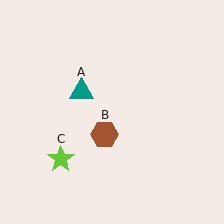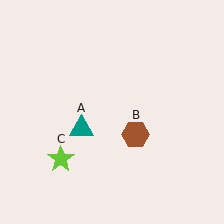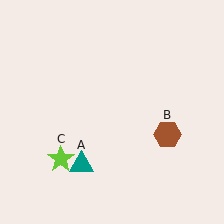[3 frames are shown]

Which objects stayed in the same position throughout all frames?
Lime star (object C) remained stationary.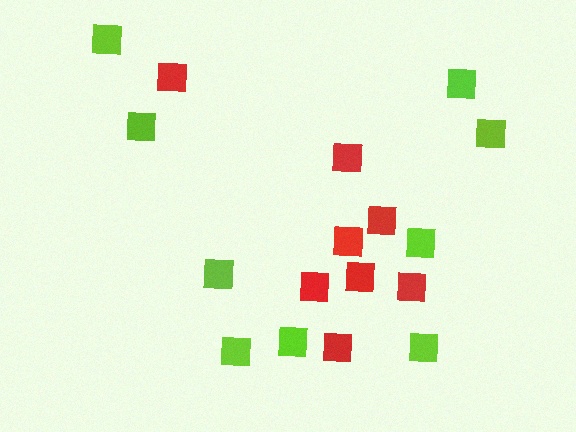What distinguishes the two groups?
There are 2 groups: one group of lime squares (9) and one group of red squares (8).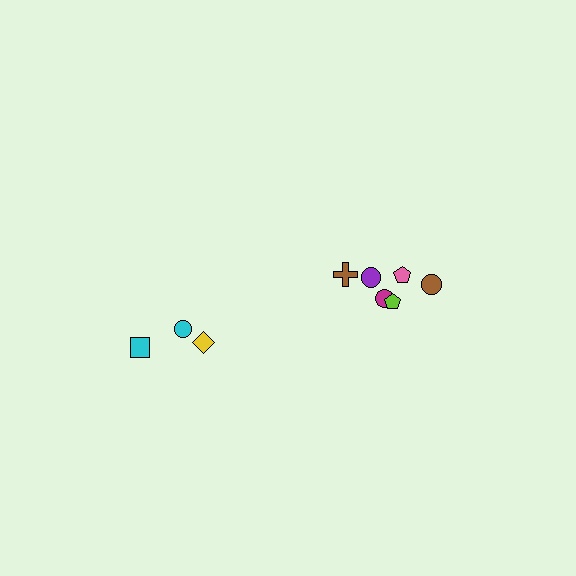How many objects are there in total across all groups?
There are 9 objects.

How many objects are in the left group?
There are 3 objects.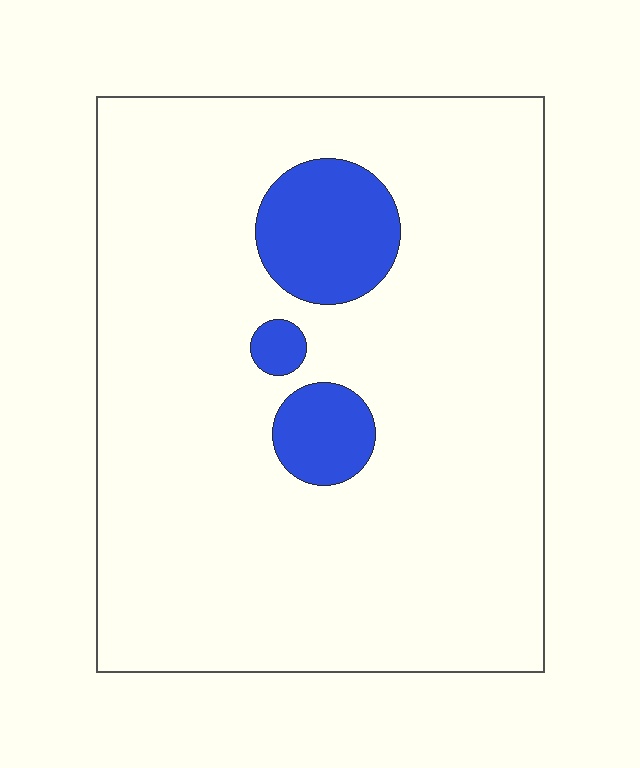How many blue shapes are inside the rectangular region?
3.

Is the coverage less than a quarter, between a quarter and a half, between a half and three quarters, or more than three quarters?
Less than a quarter.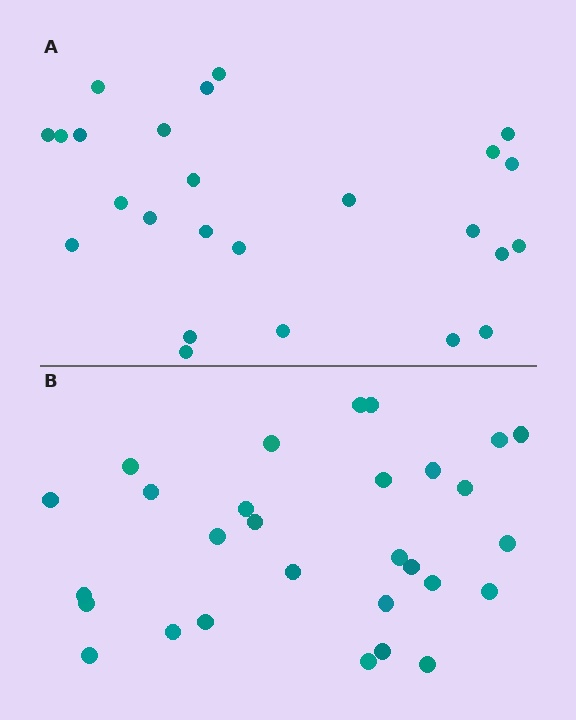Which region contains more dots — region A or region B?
Region B (the bottom region) has more dots.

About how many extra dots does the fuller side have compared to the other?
Region B has about 4 more dots than region A.